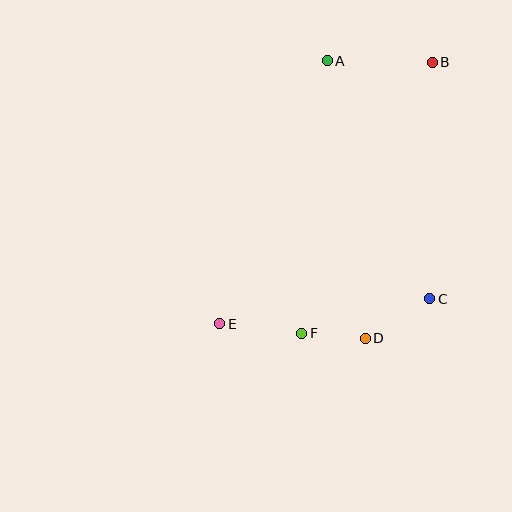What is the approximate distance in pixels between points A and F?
The distance between A and F is approximately 274 pixels.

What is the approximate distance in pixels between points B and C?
The distance between B and C is approximately 236 pixels.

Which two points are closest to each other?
Points D and F are closest to each other.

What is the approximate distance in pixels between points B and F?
The distance between B and F is approximately 301 pixels.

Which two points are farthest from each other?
Points B and E are farthest from each other.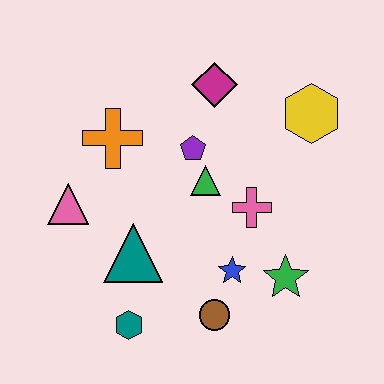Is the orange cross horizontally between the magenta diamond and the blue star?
No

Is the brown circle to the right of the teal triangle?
Yes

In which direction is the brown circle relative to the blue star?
The brown circle is below the blue star.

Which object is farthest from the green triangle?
The teal hexagon is farthest from the green triangle.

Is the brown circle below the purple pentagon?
Yes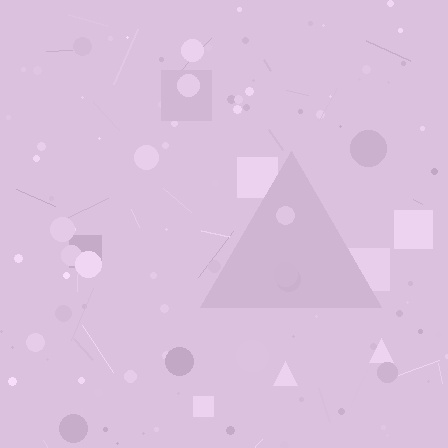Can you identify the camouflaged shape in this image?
The camouflaged shape is a triangle.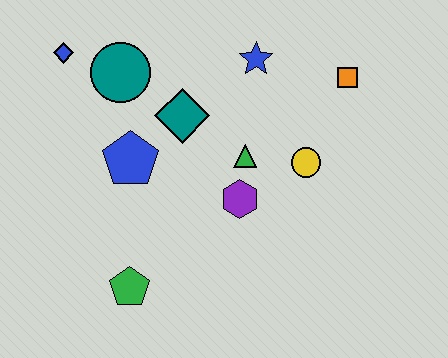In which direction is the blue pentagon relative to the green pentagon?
The blue pentagon is above the green pentagon.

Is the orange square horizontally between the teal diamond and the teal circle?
No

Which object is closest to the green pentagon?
The blue pentagon is closest to the green pentagon.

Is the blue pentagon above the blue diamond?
No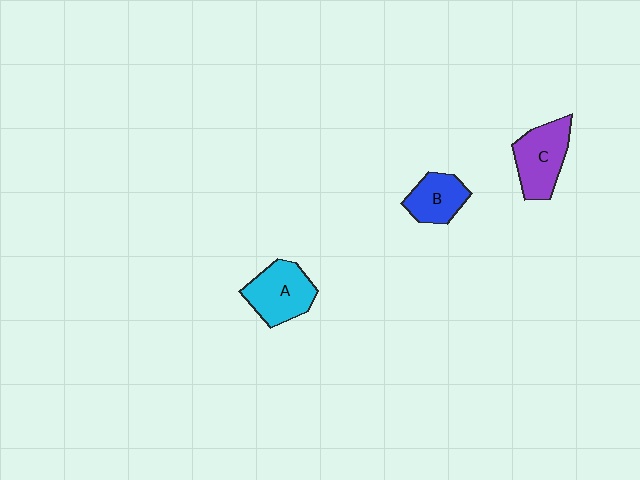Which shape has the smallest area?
Shape B (blue).